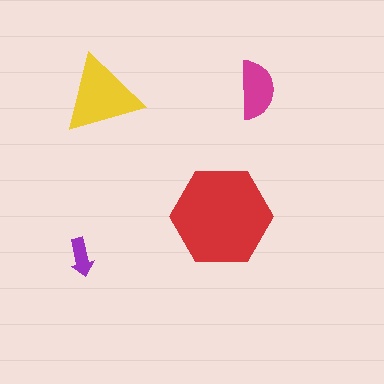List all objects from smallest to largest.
The purple arrow, the magenta semicircle, the yellow triangle, the red hexagon.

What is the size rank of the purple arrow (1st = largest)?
4th.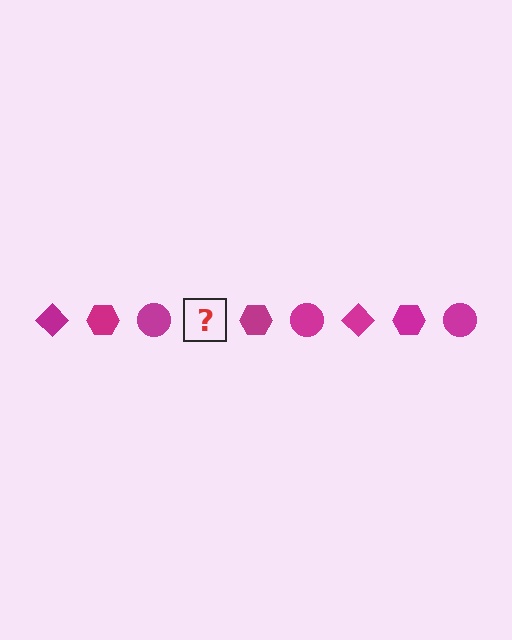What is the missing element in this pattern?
The missing element is a magenta diamond.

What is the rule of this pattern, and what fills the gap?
The rule is that the pattern cycles through diamond, hexagon, circle shapes in magenta. The gap should be filled with a magenta diamond.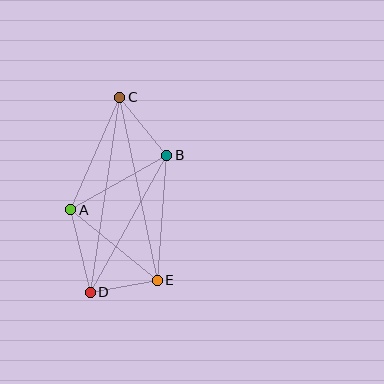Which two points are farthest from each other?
Points C and D are farthest from each other.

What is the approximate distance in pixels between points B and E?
The distance between B and E is approximately 126 pixels.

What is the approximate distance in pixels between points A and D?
The distance between A and D is approximately 84 pixels.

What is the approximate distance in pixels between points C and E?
The distance between C and E is approximately 187 pixels.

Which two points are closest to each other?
Points D and E are closest to each other.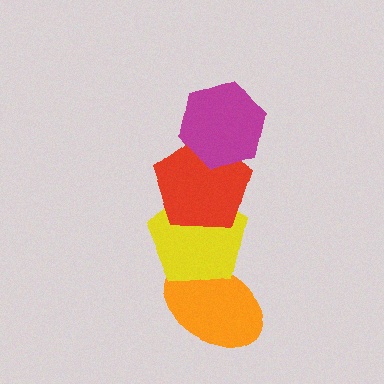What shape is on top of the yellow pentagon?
The red pentagon is on top of the yellow pentagon.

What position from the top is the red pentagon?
The red pentagon is 2nd from the top.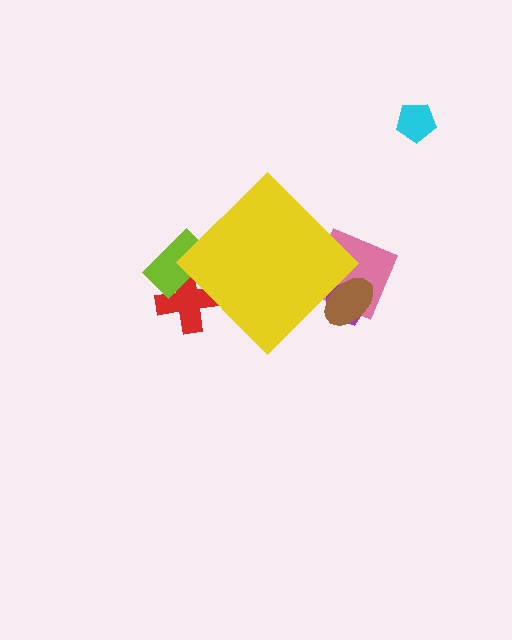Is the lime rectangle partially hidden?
Yes, the lime rectangle is partially hidden behind the yellow diamond.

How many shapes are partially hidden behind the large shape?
5 shapes are partially hidden.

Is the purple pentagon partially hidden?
Yes, the purple pentagon is partially hidden behind the yellow diamond.